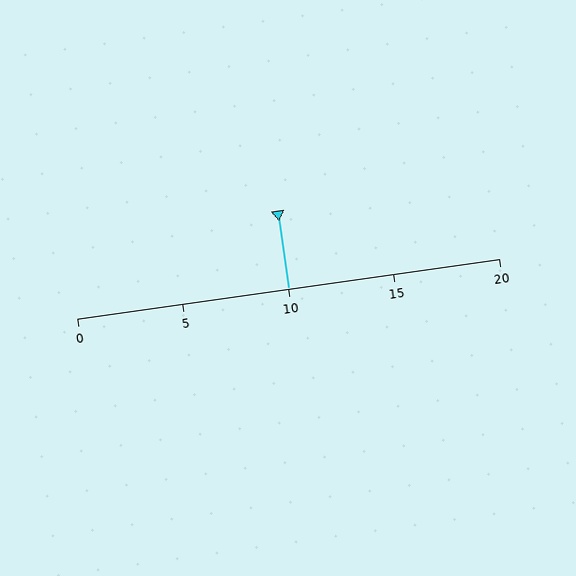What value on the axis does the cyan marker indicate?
The marker indicates approximately 10.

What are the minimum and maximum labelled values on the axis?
The axis runs from 0 to 20.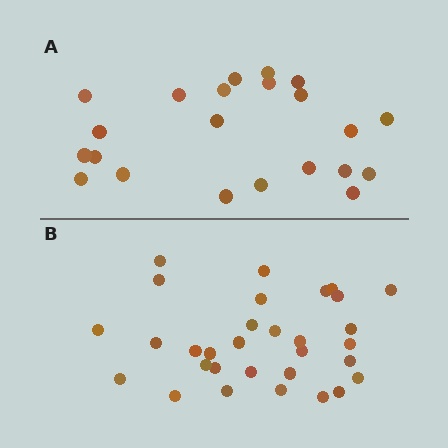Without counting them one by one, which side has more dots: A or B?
Region B (the bottom region) has more dots.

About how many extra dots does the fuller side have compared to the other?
Region B has roughly 8 or so more dots than region A.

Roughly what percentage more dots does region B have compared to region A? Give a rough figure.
About 40% more.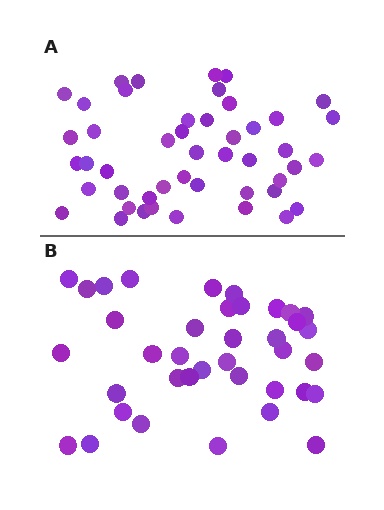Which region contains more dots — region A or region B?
Region A (the top region) has more dots.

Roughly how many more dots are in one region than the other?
Region A has roughly 8 or so more dots than region B.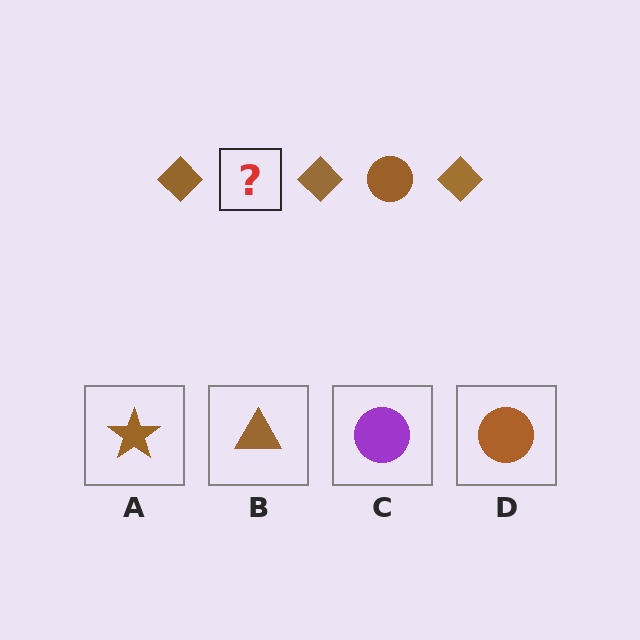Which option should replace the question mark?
Option D.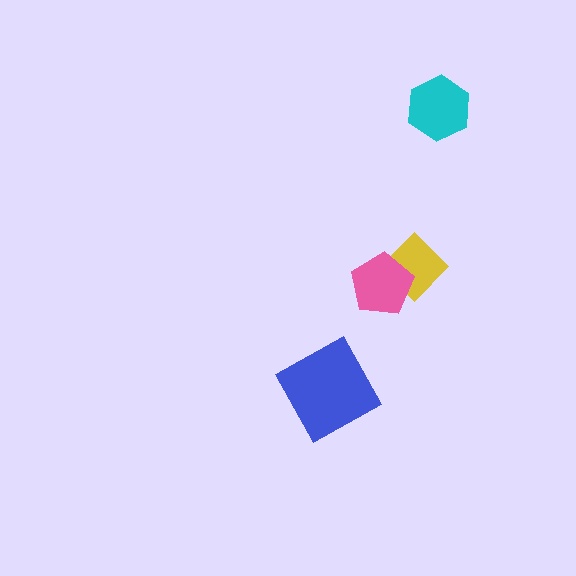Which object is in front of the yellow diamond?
The pink pentagon is in front of the yellow diamond.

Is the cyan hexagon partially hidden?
No, no other shape covers it.